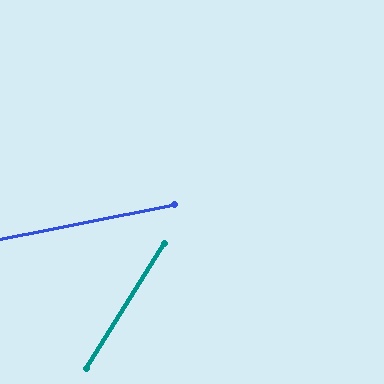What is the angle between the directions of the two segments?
Approximately 47 degrees.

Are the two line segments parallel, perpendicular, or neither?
Neither parallel nor perpendicular — they differ by about 47°.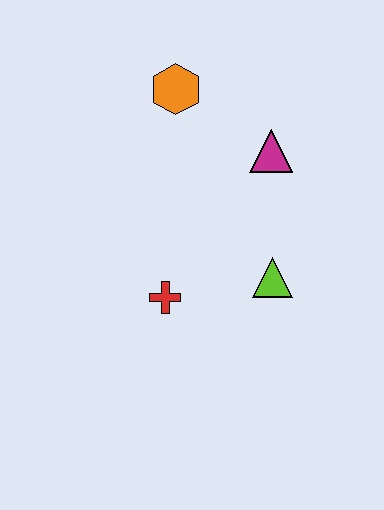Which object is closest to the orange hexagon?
The magenta triangle is closest to the orange hexagon.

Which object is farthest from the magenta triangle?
The red cross is farthest from the magenta triangle.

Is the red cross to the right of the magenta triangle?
No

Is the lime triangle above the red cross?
Yes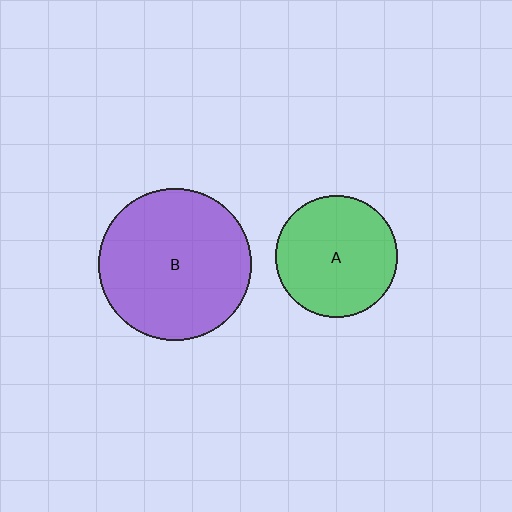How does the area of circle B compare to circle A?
Approximately 1.6 times.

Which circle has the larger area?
Circle B (purple).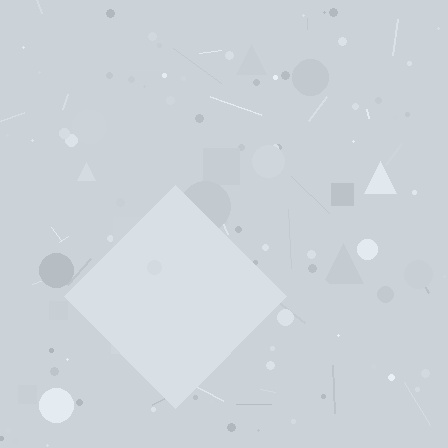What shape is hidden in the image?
A diamond is hidden in the image.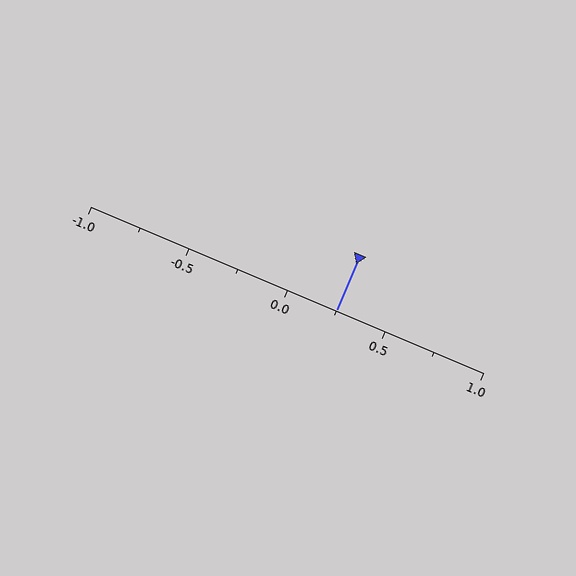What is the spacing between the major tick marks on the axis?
The major ticks are spaced 0.5 apart.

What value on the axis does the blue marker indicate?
The marker indicates approximately 0.25.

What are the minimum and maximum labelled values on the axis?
The axis runs from -1.0 to 1.0.